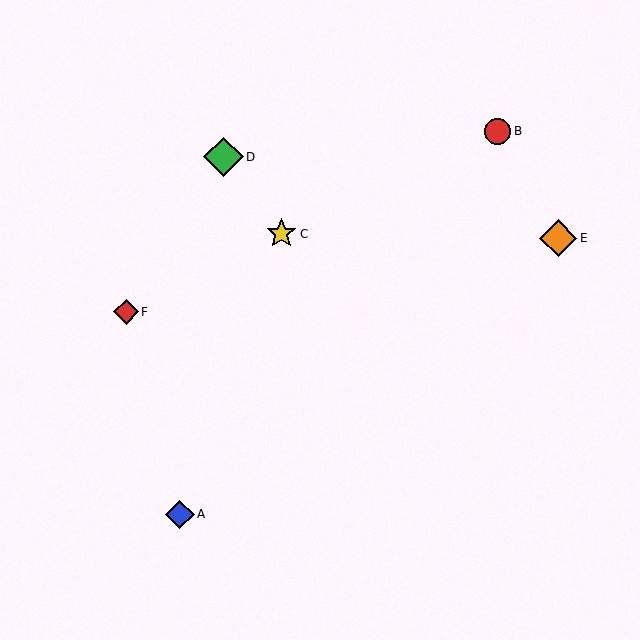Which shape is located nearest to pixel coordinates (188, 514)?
The blue diamond (labeled A) at (180, 514) is nearest to that location.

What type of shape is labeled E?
Shape E is an orange diamond.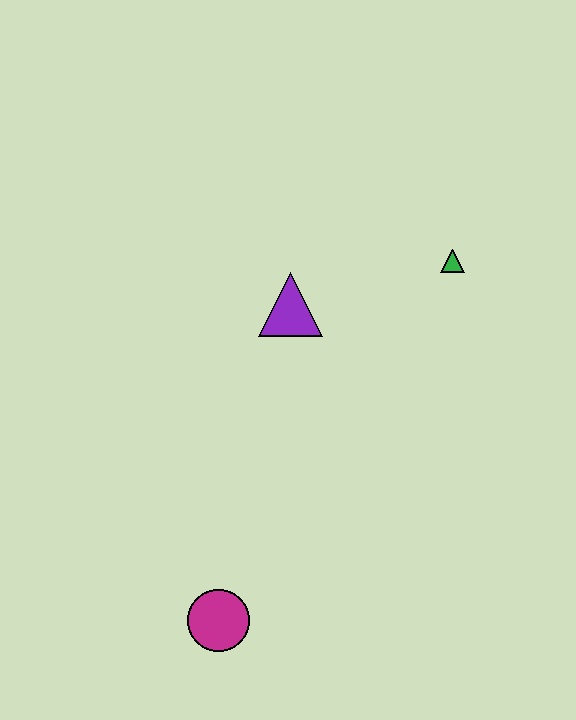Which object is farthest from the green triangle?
The magenta circle is farthest from the green triangle.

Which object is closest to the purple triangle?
The green triangle is closest to the purple triangle.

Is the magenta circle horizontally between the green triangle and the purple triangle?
No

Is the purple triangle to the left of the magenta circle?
No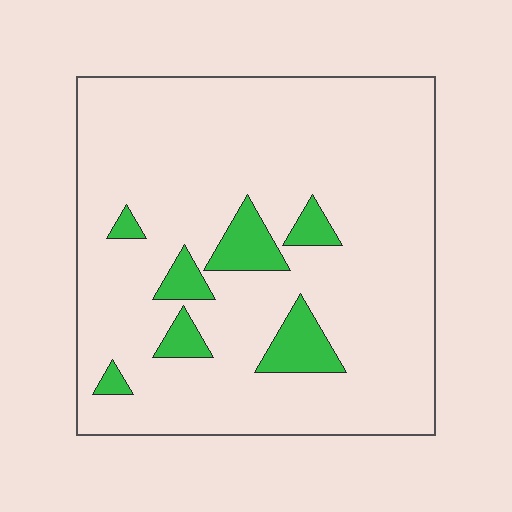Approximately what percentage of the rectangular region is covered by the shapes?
Approximately 10%.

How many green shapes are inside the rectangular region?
7.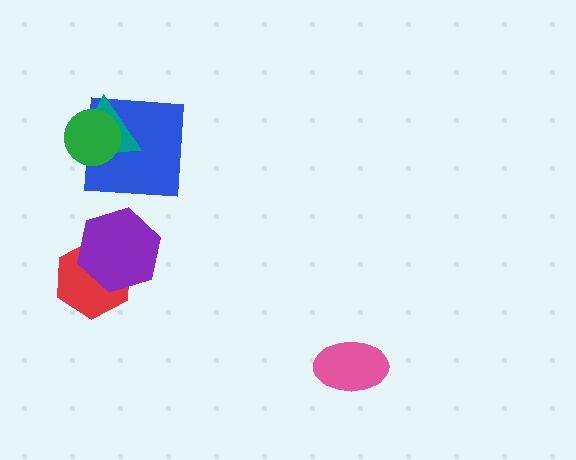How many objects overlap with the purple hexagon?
1 object overlaps with the purple hexagon.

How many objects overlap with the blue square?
2 objects overlap with the blue square.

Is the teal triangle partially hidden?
Yes, it is partially covered by another shape.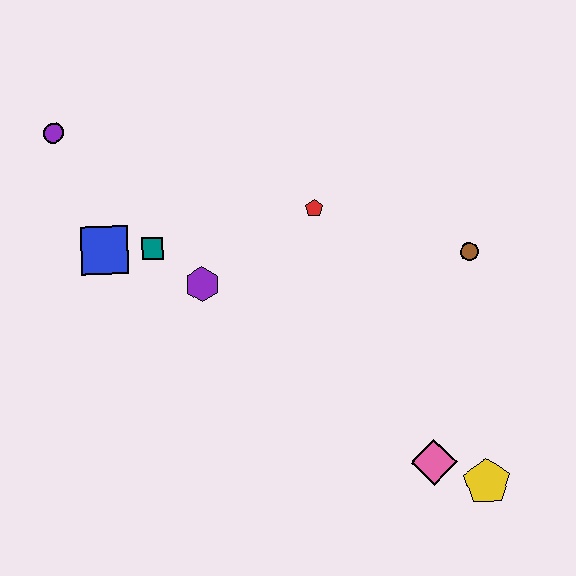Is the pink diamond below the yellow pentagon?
No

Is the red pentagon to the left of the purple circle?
No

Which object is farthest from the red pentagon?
The yellow pentagon is farthest from the red pentagon.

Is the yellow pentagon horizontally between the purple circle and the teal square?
No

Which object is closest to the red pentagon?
The purple hexagon is closest to the red pentagon.